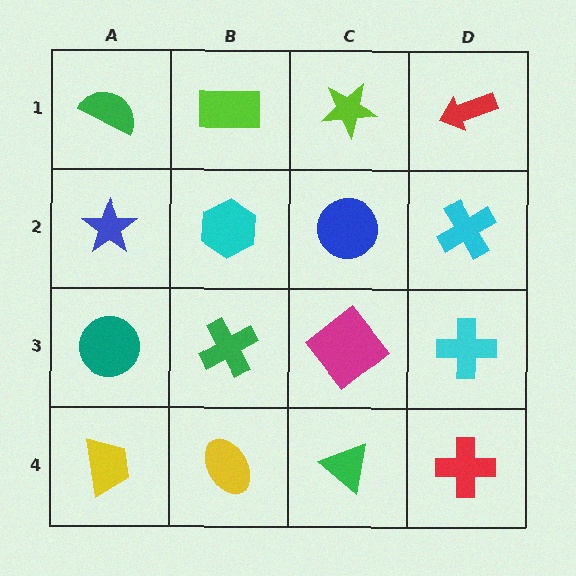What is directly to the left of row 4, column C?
A yellow ellipse.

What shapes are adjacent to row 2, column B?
A lime rectangle (row 1, column B), a green cross (row 3, column B), a blue star (row 2, column A), a blue circle (row 2, column C).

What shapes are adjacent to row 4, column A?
A teal circle (row 3, column A), a yellow ellipse (row 4, column B).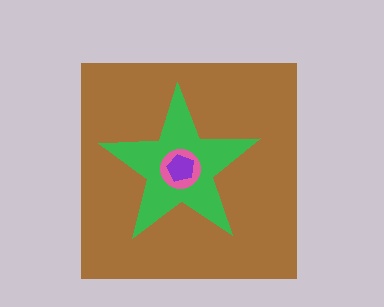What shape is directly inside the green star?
The pink circle.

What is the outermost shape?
The brown square.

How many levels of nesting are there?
4.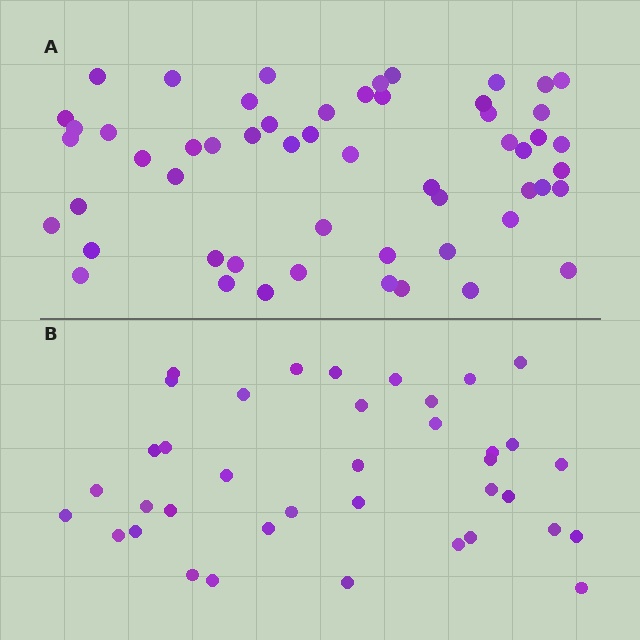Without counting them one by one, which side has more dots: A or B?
Region A (the top region) has more dots.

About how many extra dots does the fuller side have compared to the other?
Region A has approximately 15 more dots than region B.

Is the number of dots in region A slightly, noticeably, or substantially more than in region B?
Region A has noticeably more, but not dramatically so. The ratio is roughly 1.4 to 1.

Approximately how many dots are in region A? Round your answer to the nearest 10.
About 60 dots. (The exact count is 55, which rounds to 60.)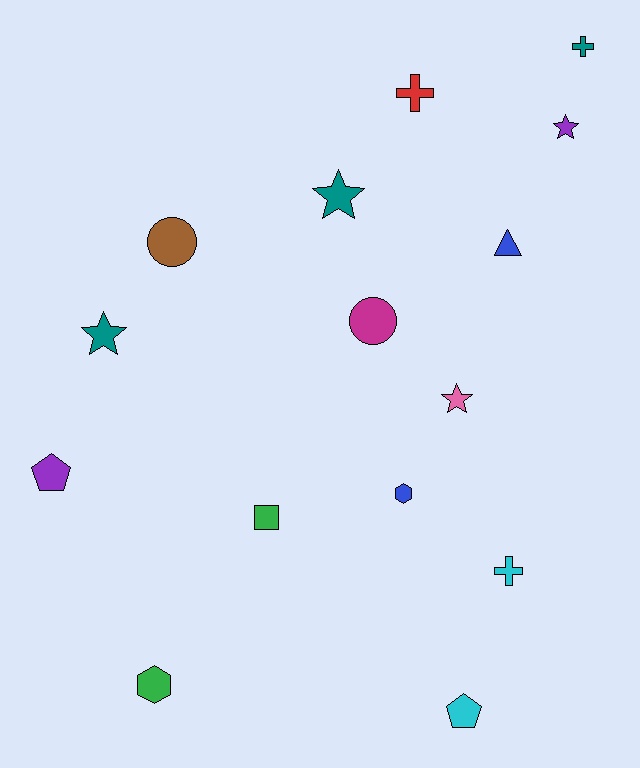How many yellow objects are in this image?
There are no yellow objects.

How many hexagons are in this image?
There are 2 hexagons.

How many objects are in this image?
There are 15 objects.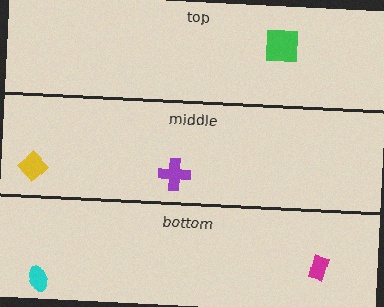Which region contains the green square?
The top region.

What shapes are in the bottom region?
The magenta rectangle, the cyan ellipse.